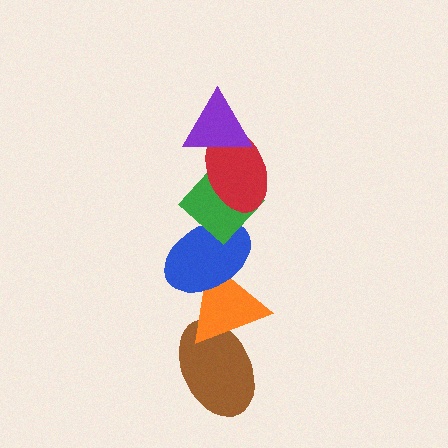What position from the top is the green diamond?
The green diamond is 3rd from the top.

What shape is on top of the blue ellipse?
The green diamond is on top of the blue ellipse.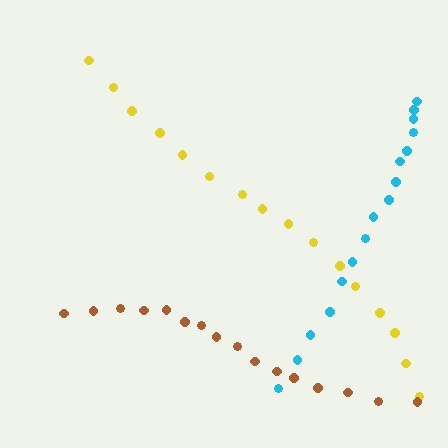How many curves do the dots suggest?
There are 3 distinct paths.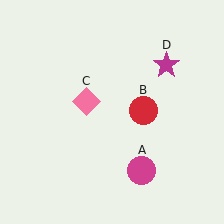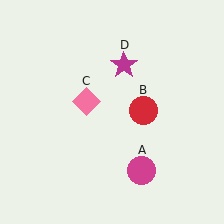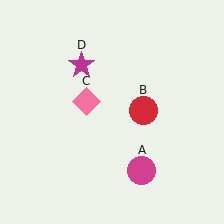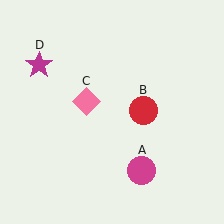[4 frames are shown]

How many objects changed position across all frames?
1 object changed position: magenta star (object D).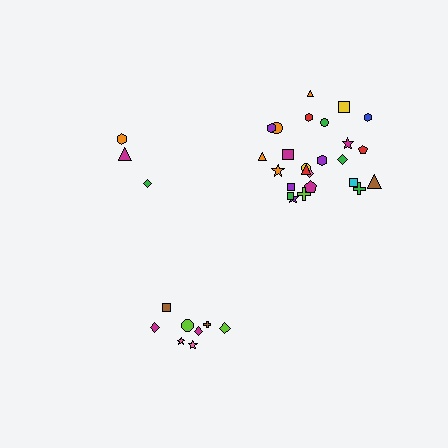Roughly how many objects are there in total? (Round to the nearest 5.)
Roughly 35 objects in total.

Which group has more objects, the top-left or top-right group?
The top-right group.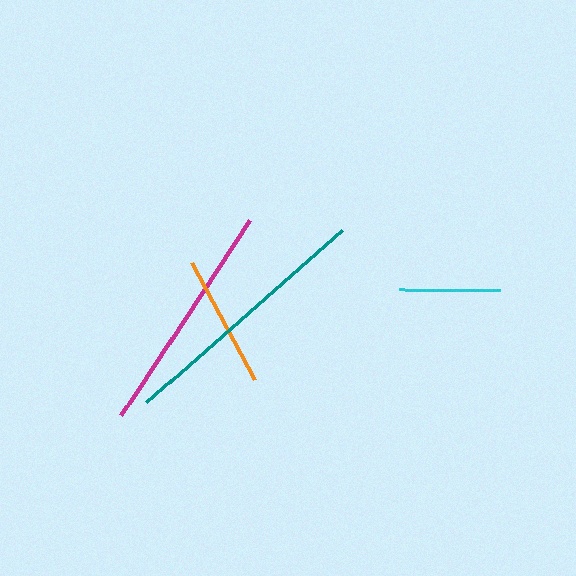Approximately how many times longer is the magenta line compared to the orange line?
The magenta line is approximately 1.8 times the length of the orange line.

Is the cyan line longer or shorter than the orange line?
The orange line is longer than the cyan line.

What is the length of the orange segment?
The orange segment is approximately 133 pixels long.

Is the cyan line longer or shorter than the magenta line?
The magenta line is longer than the cyan line.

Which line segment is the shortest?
The cyan line is the shortest at approximately 101 pixels.